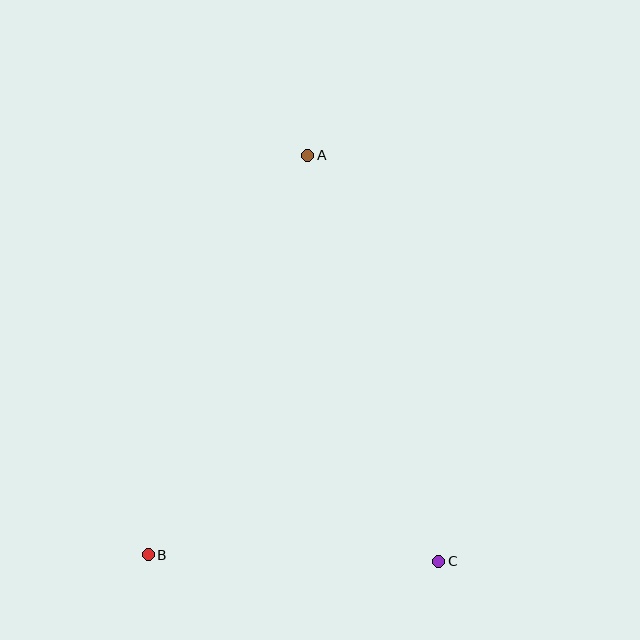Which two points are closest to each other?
Points B and C are closest to each other.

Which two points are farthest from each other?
Points A and B are farthest from each other.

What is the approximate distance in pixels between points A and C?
The distance between A and C is approximately 426 pixels.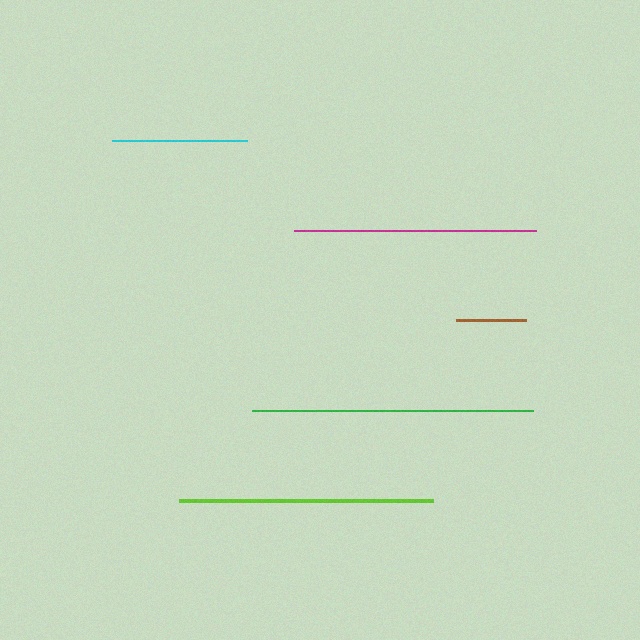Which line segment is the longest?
The green line is the longest at approximately 280 pixels.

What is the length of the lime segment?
The lime segment is approximately 255 pixels long.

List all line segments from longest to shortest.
From longest to shortest: green, lime, magenta, cyan, brown.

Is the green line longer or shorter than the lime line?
The green line is longer than the lime line.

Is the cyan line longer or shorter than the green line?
The green line is longer than the cyan line.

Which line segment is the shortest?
The brown line is the shortest at approximately 70 pixels.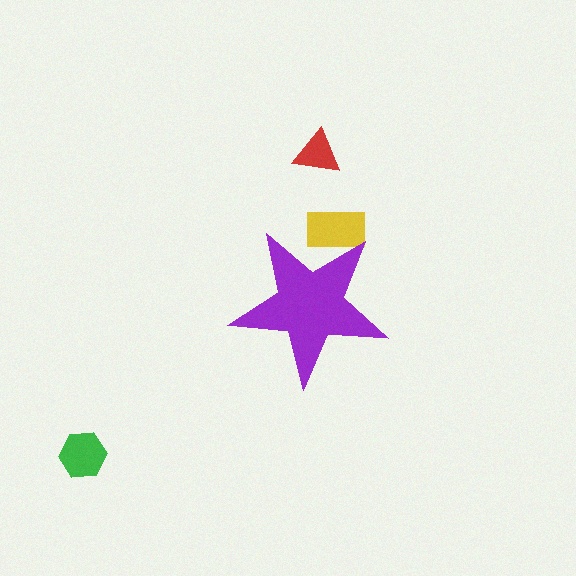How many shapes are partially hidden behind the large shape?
1 shape is partially hidden.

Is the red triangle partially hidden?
No, the red triangle is fully visible.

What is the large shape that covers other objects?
A purple star.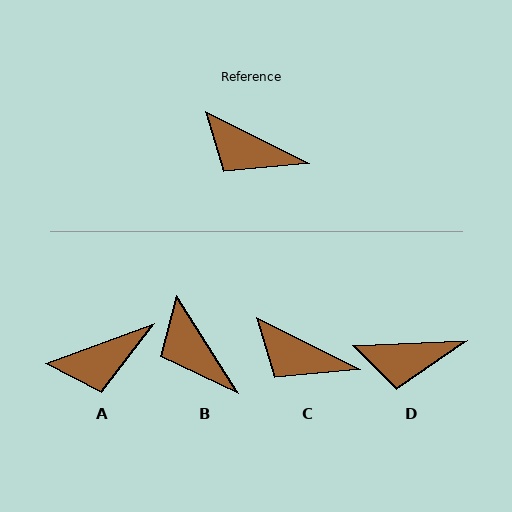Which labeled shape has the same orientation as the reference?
C.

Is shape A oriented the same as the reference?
No, it is off by about 47 degrees.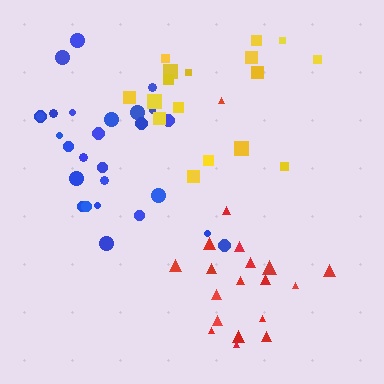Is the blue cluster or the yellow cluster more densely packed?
Blue.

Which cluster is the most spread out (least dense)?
Yellow.